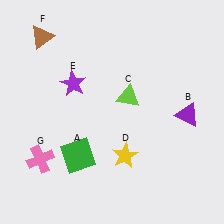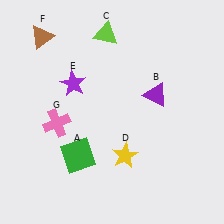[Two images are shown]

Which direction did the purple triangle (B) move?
The purple triangle (B) moved left.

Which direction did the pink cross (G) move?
The pink cross (G) moved up.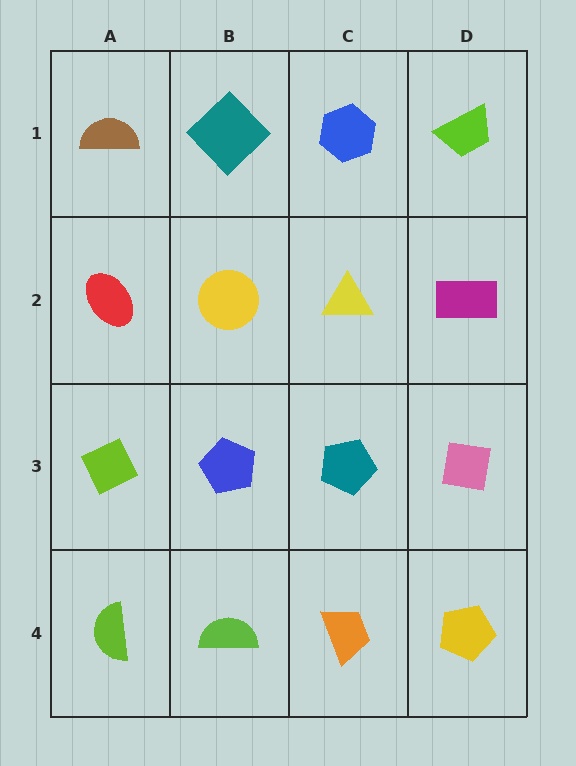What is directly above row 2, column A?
A brown semicircle.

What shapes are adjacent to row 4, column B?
A blue pentagon (row 3, column B), a lime semicircle (row 4, column A), an orange trapezoid (row 4, column C).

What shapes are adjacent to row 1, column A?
A red ellipse (row 2, column A), a teal diamond (row 1, column B).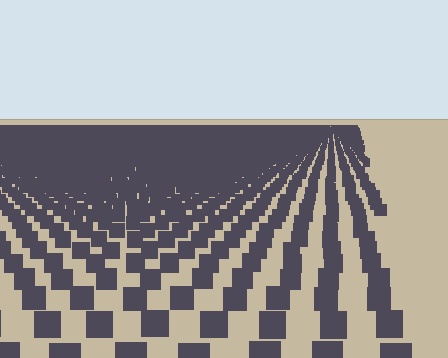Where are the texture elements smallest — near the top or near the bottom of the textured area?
Near the top.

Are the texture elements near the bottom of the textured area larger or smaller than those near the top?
Larger. Near the bottom, elements are closer to the viewer and appear at a bigger on-screen size.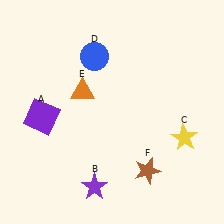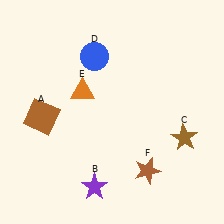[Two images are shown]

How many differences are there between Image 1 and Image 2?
There are 2 differences between the two images.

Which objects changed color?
A changed from purple to brown. C changed from yellow to brown.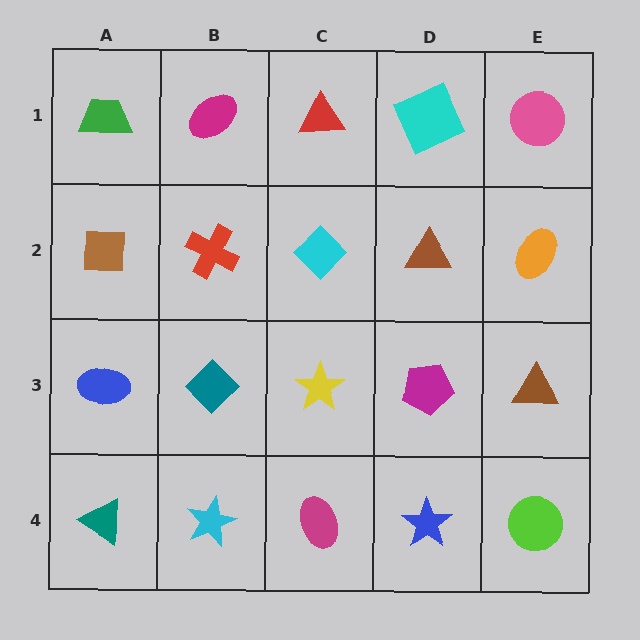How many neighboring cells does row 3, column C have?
4.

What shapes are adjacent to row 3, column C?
A cyan diamond (row 2, column C), a magenta ellipse (row 4, column C), a teal diamond (row 3, column B), a magenta pentagon (row 3, column D).